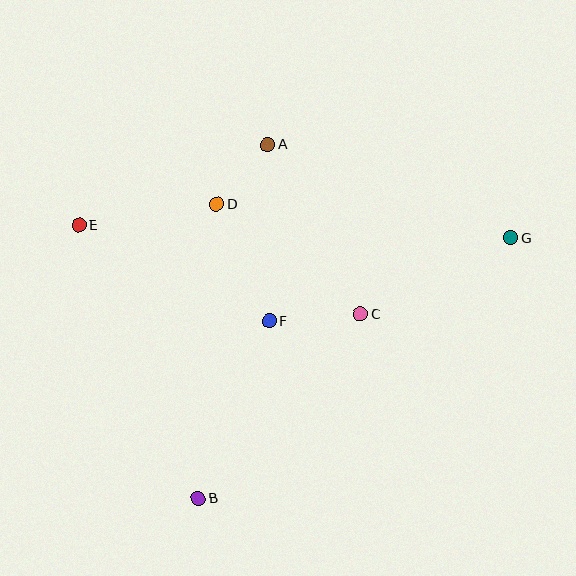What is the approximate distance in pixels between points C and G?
The distance between C and G is approximately 169 pixels.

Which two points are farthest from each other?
Points E and G are farthest from each other.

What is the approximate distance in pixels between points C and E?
The distance between C and E is approximately 295 pixels.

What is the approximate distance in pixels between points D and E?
The distance between D and E is approximately 139 pixels.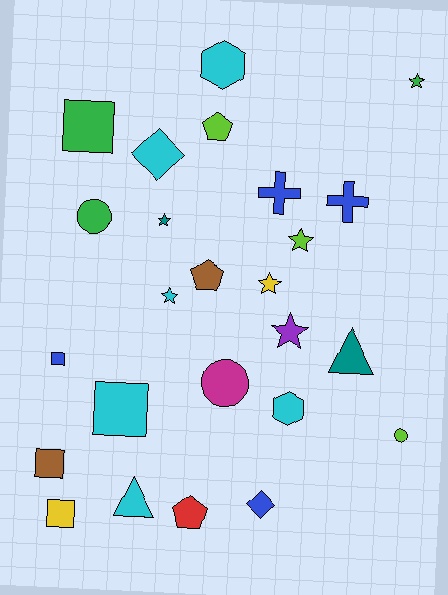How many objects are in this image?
There are 25 objects.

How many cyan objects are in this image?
There are 6 cyan objects.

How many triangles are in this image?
There are 2 triangles.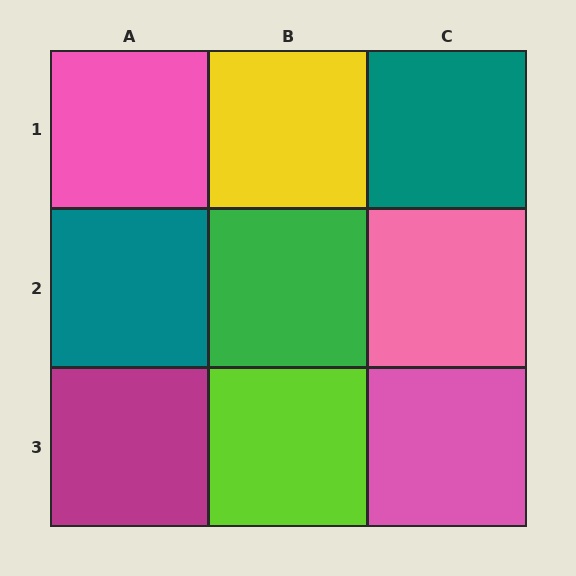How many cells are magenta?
1 cell is magenta.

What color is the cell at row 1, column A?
Pink.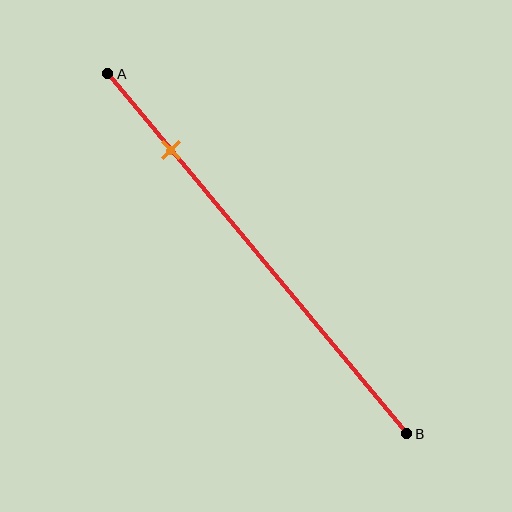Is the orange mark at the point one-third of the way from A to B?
No, the mark is at about 20% from A, not at the 33% one-third point.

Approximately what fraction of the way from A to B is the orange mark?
The orange mark is approximately 20% of the way from A to B.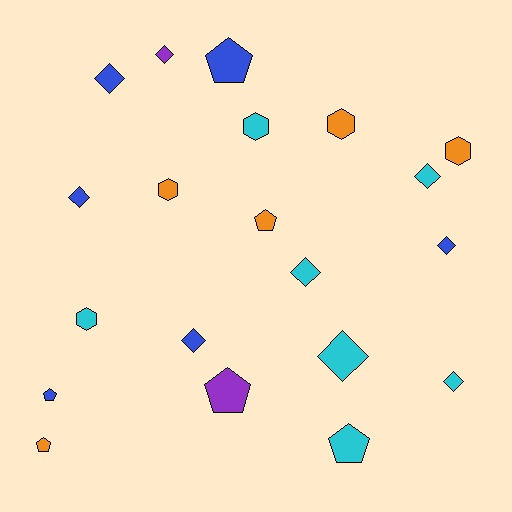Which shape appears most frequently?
Diamond, with 9 objects.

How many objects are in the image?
There are 20 objects.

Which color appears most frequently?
Cyan, with 7 objects.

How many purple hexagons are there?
There are no purple hexagons.